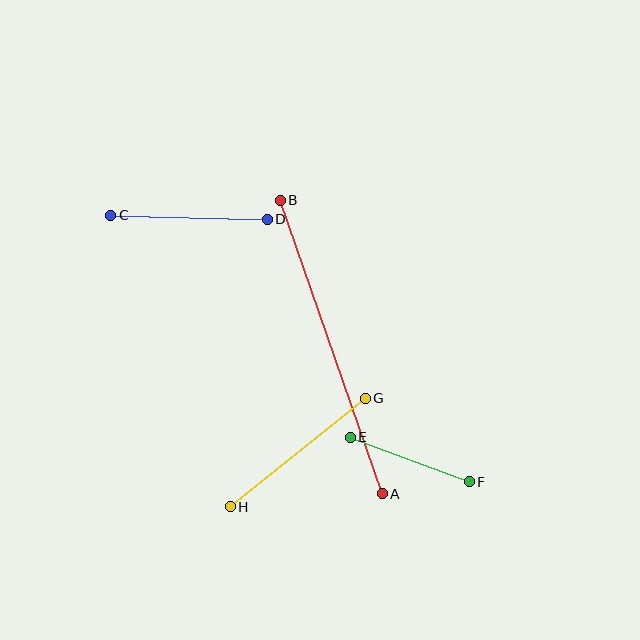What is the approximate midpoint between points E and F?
The midpoint is at approximately (410, 459) pixels.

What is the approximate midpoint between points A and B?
The midpoint is at approximately (331, 347) pixels.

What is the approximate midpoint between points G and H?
The midpoint is at approximately (298, 453) pixels.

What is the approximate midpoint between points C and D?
The midpoint is at approximately (189, 217) pixels.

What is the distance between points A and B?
The distance is approximately 311 pixels.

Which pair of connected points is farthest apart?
Points A and B are farthest apart.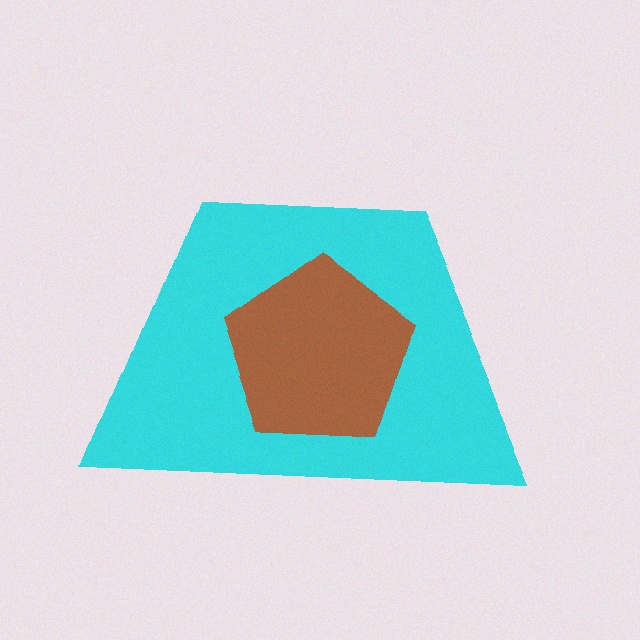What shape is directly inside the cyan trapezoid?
The brown pentagon.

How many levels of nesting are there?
2.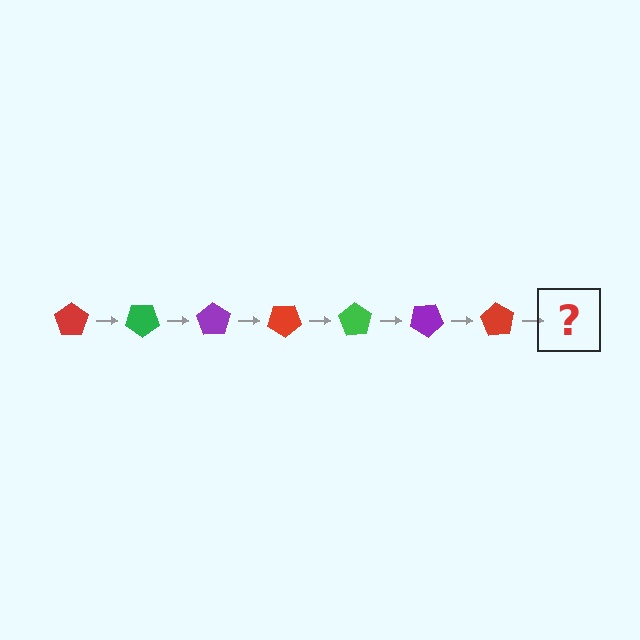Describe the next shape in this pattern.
It should be a green pentagon, rotated 245 degrees from the start.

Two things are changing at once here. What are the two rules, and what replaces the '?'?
The two rules are that it rotates 35 degrees each step and the color cycles through red, green, and purple. The '?' should be a green pentagon, rotated 245 degrees from the start.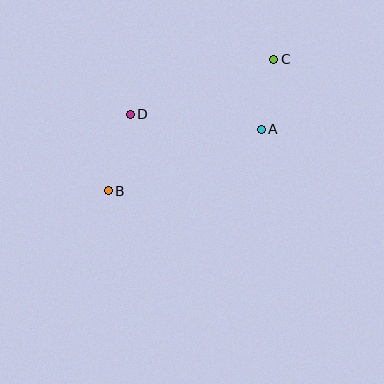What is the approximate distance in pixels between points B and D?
The distance between B and D is approximately 80 pixels.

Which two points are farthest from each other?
Points B and C are farthest from each other.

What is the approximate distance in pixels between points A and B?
The distance between A and B is approximately 165 pixels.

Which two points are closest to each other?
Points A and C are closest to each other.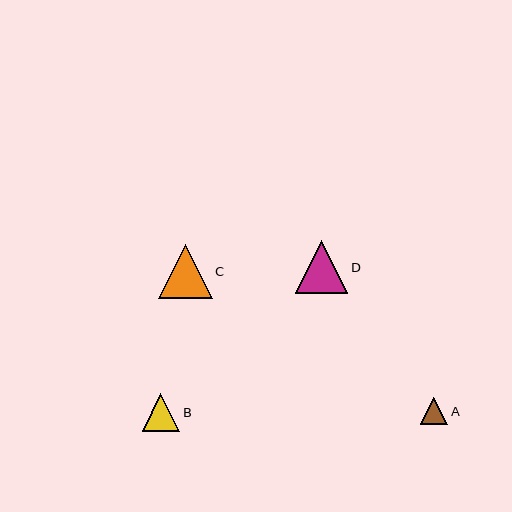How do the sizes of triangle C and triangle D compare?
Triangle C and triangle D are approximately the same size.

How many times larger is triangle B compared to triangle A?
Triangle B is approximately 1.4 times the size of triangle A.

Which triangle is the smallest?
Triangle A is the smallest with a size of approximately 27 pixels.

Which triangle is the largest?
Triangle C is the largest with a size of approximately 54 pixels.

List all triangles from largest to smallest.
From largest to smallest: C, D, B, A.